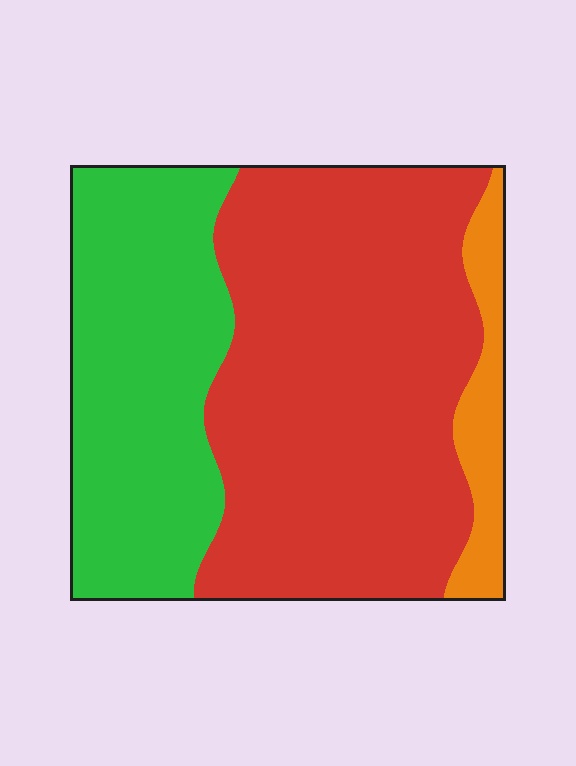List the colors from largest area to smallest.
From largest to smallest: red, green, orange.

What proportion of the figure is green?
Green takes up about one third (1/3) of the figure.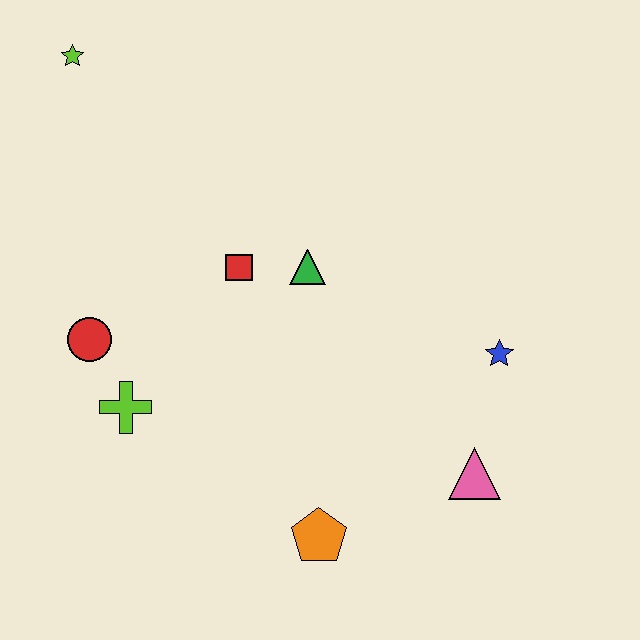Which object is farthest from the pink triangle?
The lime star is farthest from the pink triangle.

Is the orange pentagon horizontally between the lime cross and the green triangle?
No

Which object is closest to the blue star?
The pink triangle is closest to the blue star.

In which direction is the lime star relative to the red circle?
The lime star is above the red circle.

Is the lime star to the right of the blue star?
No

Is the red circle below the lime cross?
No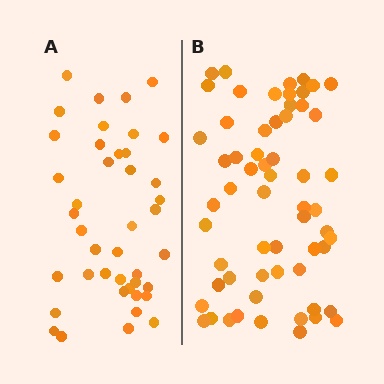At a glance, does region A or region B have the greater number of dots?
Region B (the right region) has more dots.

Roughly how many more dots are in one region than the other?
Region B has approximately 20 more dots than region A.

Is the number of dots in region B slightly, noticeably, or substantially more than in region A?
Region B has noticeably more, but not dramatically so. The ratio is roughly 1.4 to 1.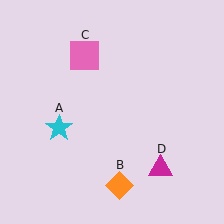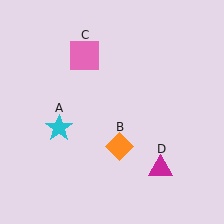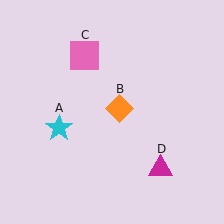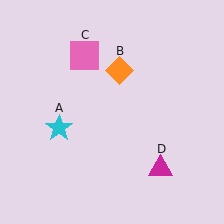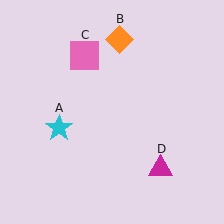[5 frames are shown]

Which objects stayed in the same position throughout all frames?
Cyan star (object A) and pink square (object C) and magenta triangle (object D) remained stationary.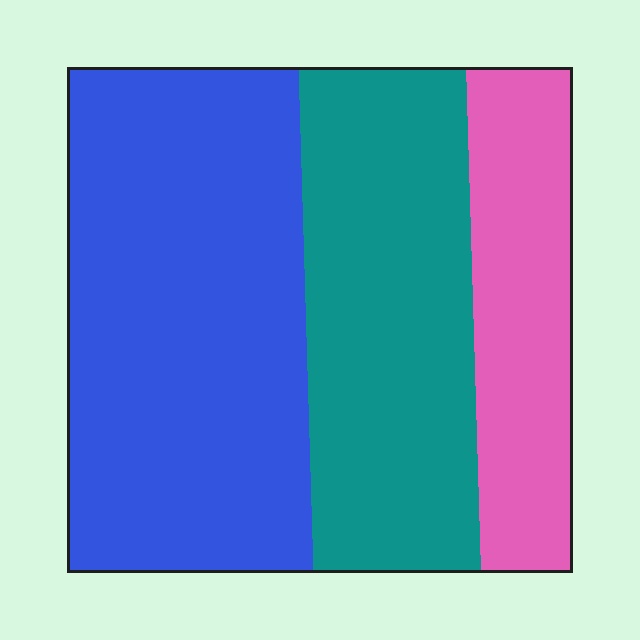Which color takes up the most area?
Blue, at roughly 45%.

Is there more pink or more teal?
Teal.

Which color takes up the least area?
Pink, at roughly 20%.